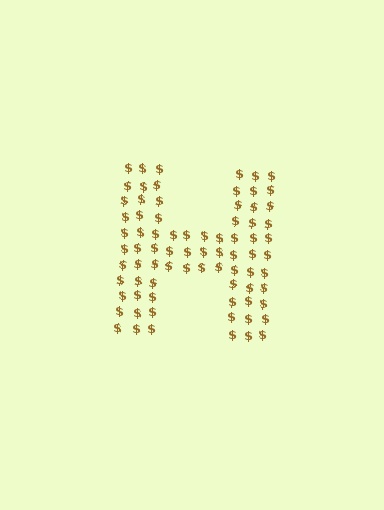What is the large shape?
The large shape is the letter H.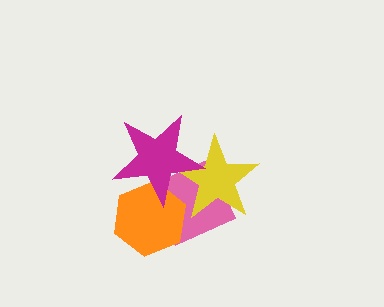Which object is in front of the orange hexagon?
The magenta star is in front of the orange hexagon.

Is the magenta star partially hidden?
No, no other shape covers it.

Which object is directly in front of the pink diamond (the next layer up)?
The yellow star is directly in front of the pink diamond.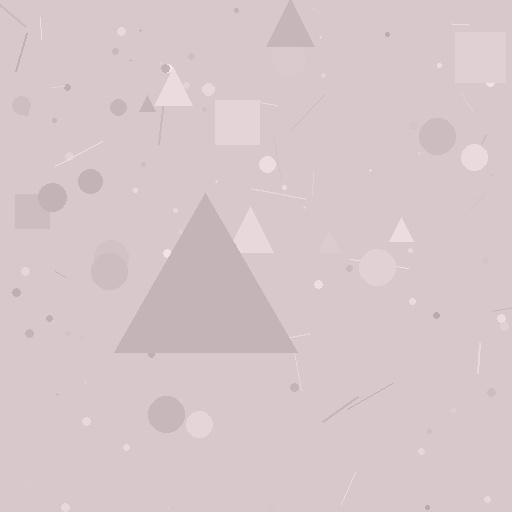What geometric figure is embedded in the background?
A triangle is embedded in the background.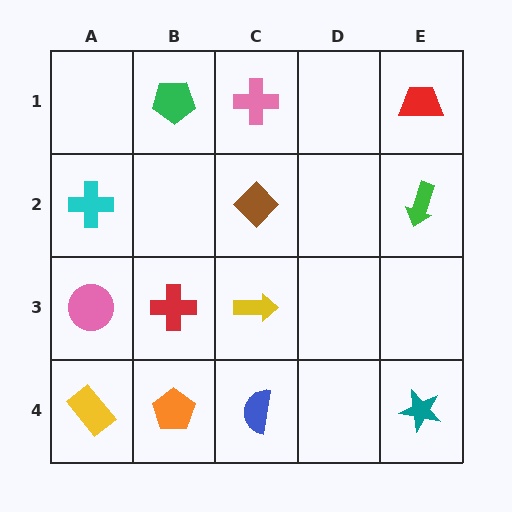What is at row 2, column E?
A green arrow.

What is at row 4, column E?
A teal star.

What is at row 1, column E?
A red trapezoid.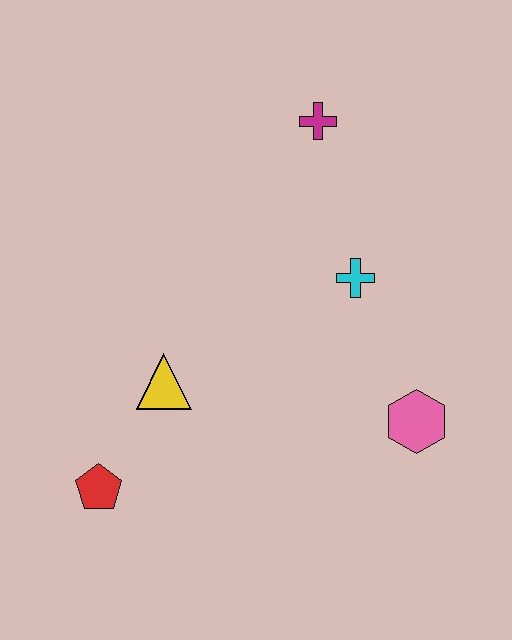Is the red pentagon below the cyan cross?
Yes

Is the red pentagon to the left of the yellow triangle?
Yes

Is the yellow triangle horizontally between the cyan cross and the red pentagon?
Yes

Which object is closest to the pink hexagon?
The cyan cross is closest to the pink hexagon.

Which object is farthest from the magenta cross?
The red pentagon is farthest from the magenta cross.